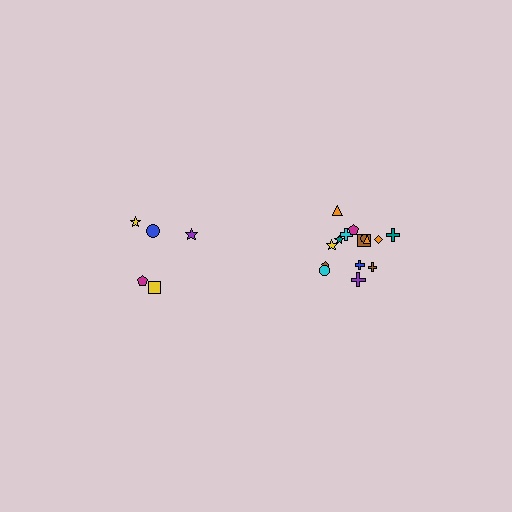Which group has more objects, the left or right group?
The right group.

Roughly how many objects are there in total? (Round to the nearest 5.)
Roughly 20 objects in total.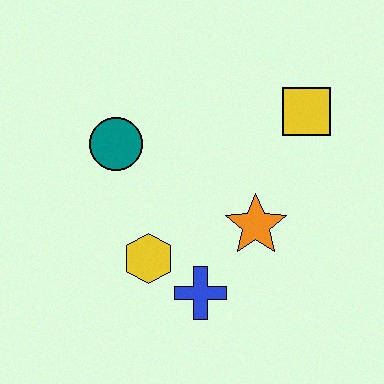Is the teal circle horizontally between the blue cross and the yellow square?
No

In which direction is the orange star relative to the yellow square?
The orange star is below the yellow square.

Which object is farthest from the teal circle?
The yellow square is farthest from the teal circle.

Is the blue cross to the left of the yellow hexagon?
No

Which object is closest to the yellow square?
The orange star is closest to the yellow square.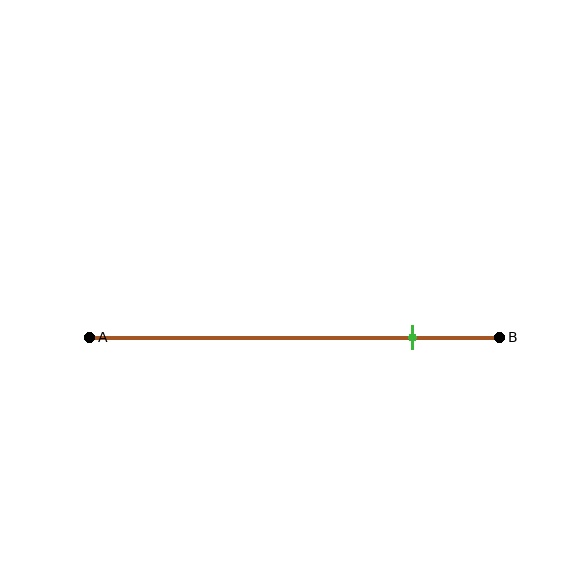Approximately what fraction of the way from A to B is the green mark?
The green mark is approximately 80% of the way from A to B.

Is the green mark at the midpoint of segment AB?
No, the mark is at about 80% from A, not at the 50% midpoint.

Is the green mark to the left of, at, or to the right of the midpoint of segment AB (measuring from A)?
The green mark is to the right of the midpoint of segment AB.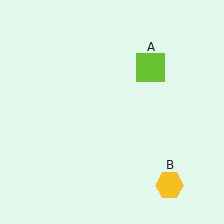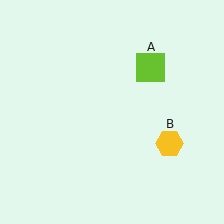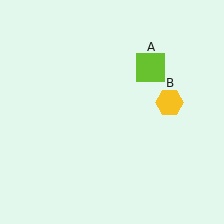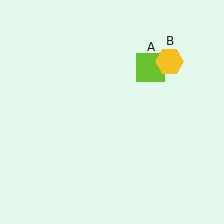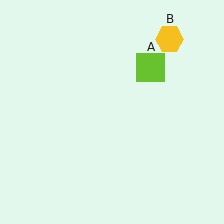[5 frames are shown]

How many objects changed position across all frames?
1 object changed position: yellow hexagon (object B).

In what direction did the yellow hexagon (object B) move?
The yellow hexagon (object B) moved up.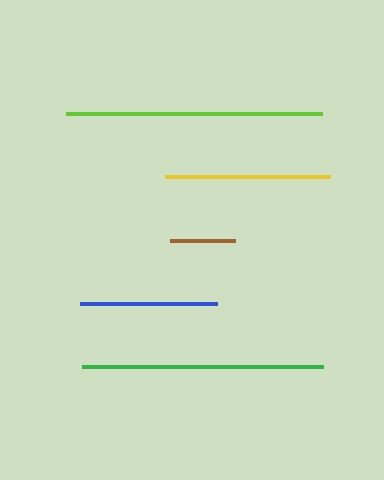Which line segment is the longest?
The lime line is the longest at approximately 256 pixels.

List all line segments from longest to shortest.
From longest to shortest: lime, green, yellow, blue, brown.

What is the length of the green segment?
The green segment is approximately 241 pixels long.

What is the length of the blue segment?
The blue segment is approximately 137 pixels long.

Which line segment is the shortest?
The brown line is the shortest at approximately 64 pixels.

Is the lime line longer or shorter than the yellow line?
The lime line is longer than the yellow line.